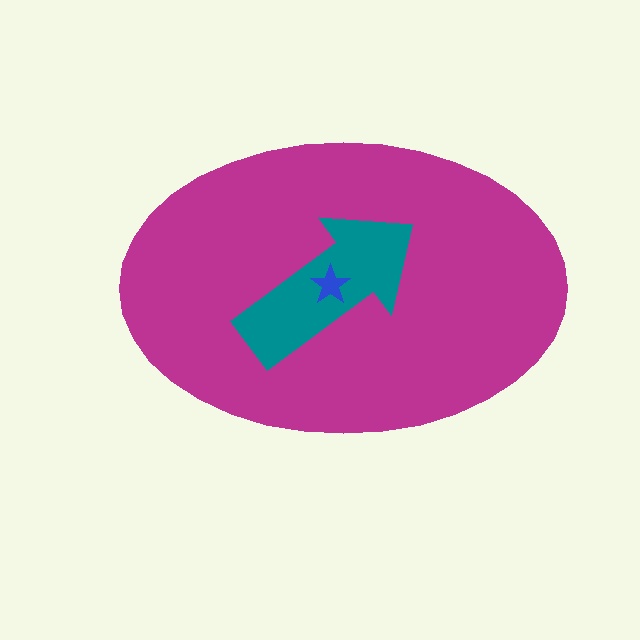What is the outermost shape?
The magenta ellipse.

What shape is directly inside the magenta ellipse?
The teal arrow.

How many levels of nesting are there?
3.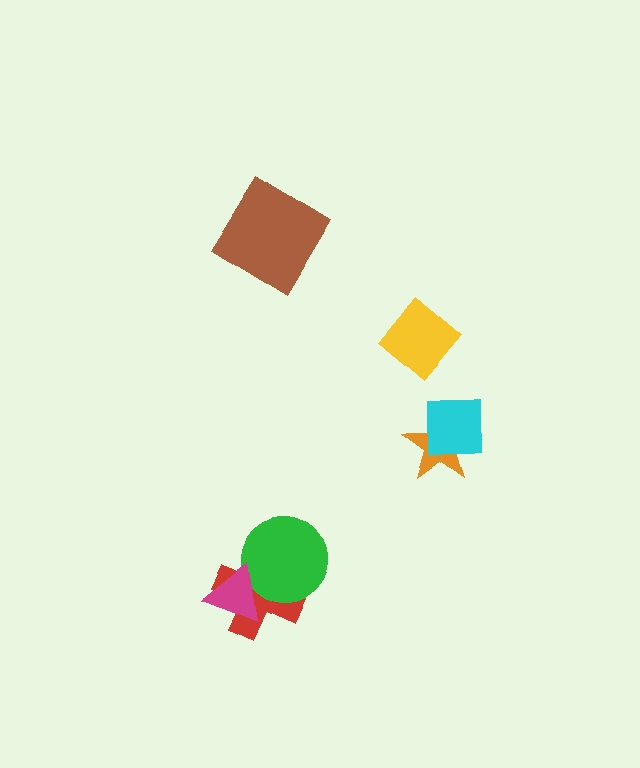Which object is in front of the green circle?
The magenta triangle is in front of the green circle.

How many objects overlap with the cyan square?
1 object overlaps with the cyan square.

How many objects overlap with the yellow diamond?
0 objects overlap with the yellow diamond.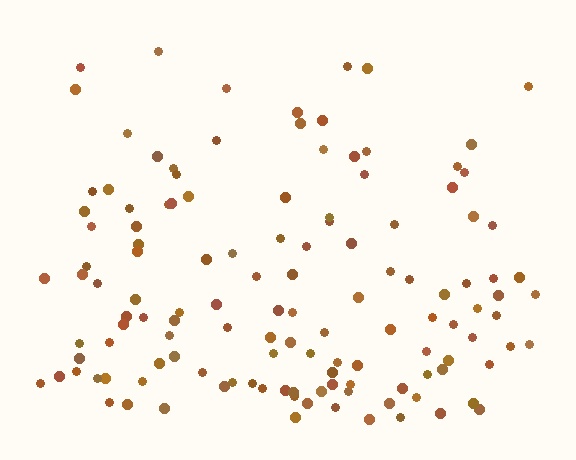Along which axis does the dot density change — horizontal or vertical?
Vertical.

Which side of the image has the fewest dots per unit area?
The top.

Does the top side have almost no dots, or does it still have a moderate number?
Still a moderate number, just noticeably fewer than the bottom.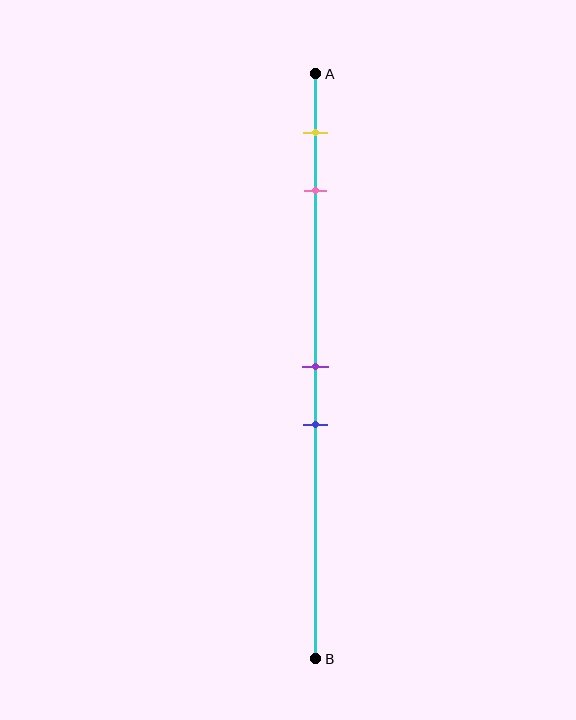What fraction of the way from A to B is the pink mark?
The pink mark is approximately 20% (0.2) of the way from A to B.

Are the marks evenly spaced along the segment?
No, the marks are not evenly spaced.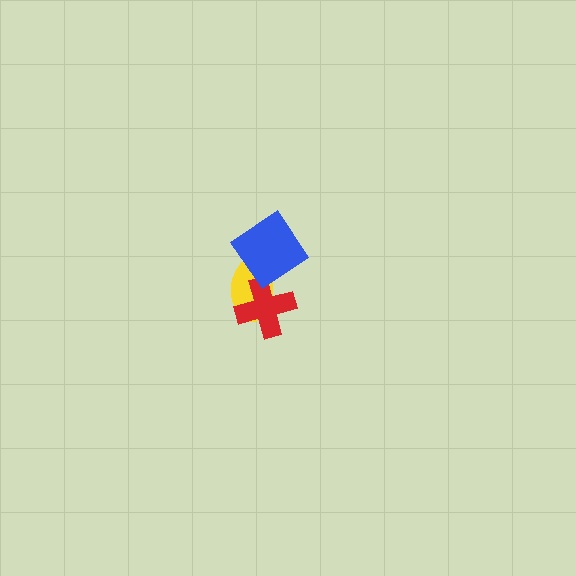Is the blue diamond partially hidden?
No, no other shape covers it.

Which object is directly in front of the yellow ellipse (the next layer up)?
The red cross is directly in front of the yellow ellipse.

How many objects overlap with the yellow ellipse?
2 objects overlap with the yellow ellipse.